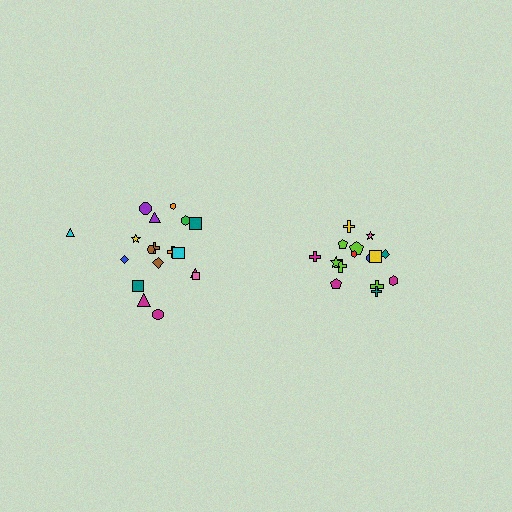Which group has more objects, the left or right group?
The left group.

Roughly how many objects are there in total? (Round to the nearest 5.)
Roughly 35 objects in total.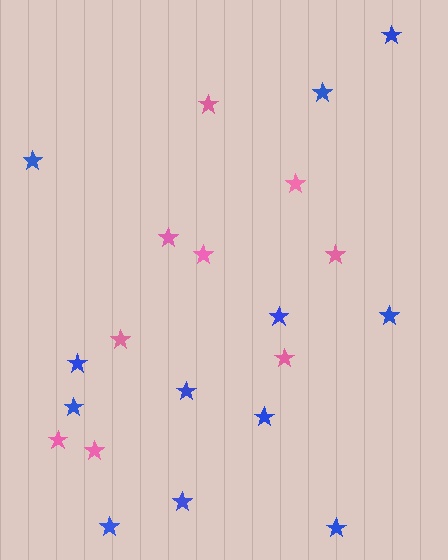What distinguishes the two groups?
There are 2 groups: one group of blue stars (12) and one group of pink stars (9).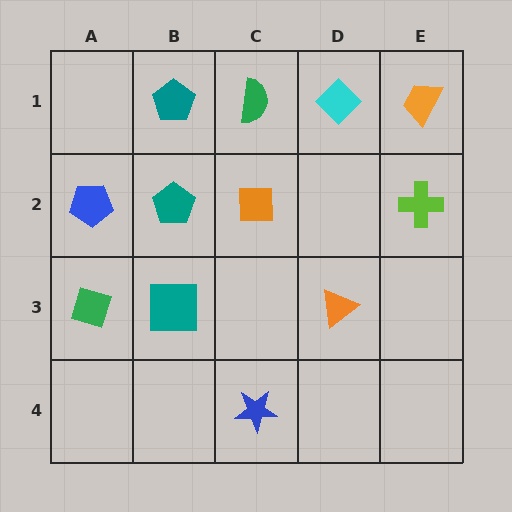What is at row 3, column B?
A teal square.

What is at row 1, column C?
A green semicircle.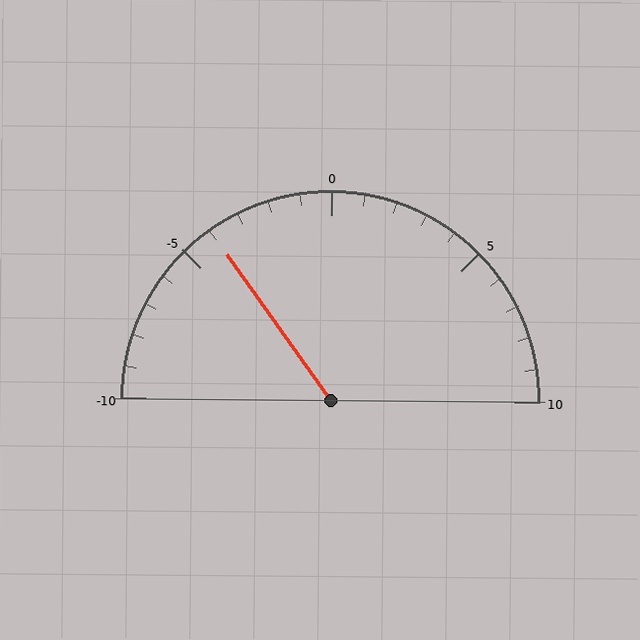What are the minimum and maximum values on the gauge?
The gauge ranges from -10 to 10.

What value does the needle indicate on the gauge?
The needle indicates approximately -4.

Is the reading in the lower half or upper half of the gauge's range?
The reading is in the lower half of the range (-10 to 10).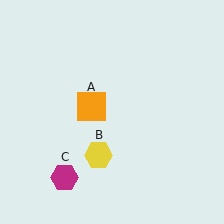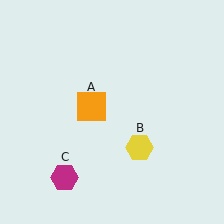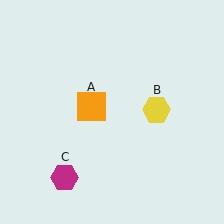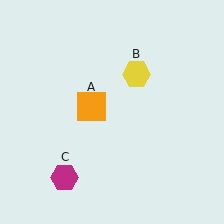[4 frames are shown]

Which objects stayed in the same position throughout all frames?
Orange square (object A) and magenta hexagon (object C) remained stationary.